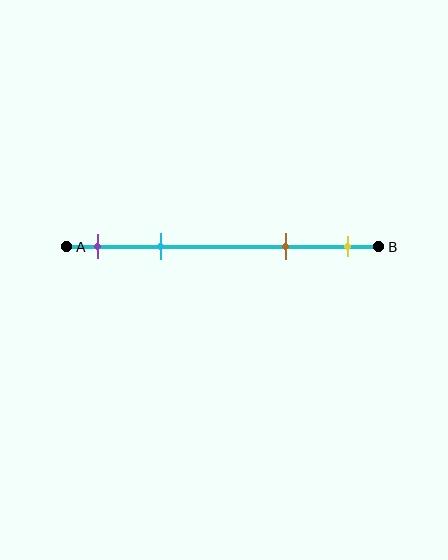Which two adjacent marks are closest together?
The purple and cyan marks are the closest adjacent pair.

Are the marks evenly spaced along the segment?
No, the marks are not evenly spaced.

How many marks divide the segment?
There are 4 marks dividing the segment.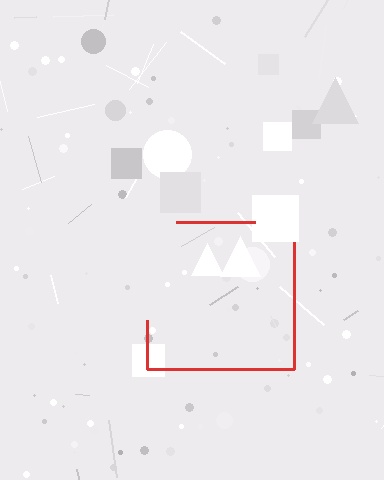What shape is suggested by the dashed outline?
The dashed outline suggests a square.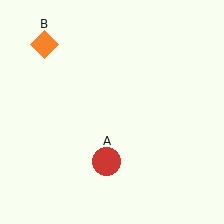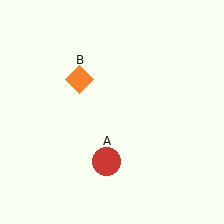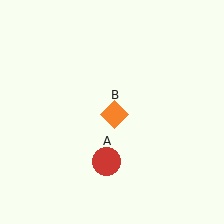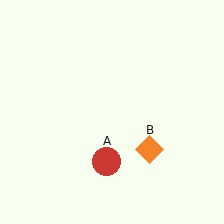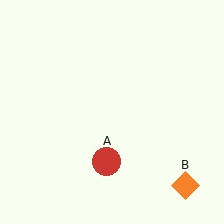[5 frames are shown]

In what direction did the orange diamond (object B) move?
The orange diamond (object B) moved down and to the right.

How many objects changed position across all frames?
1 object changed position: orange diamond (object B).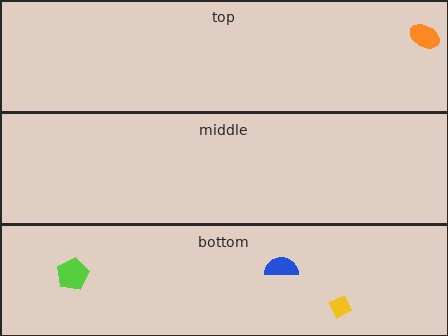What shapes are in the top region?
The orange ellipse.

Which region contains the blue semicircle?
The bottom region.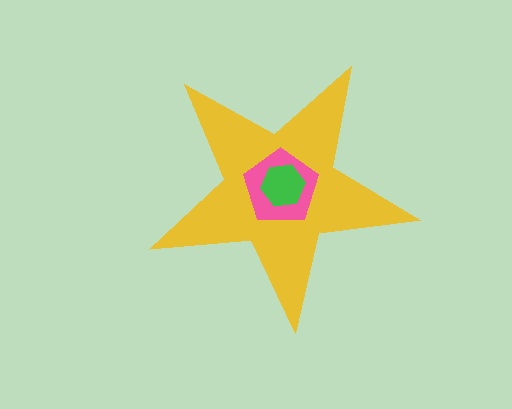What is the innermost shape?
The green hexagon.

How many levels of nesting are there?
3.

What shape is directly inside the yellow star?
The pink pentagon.